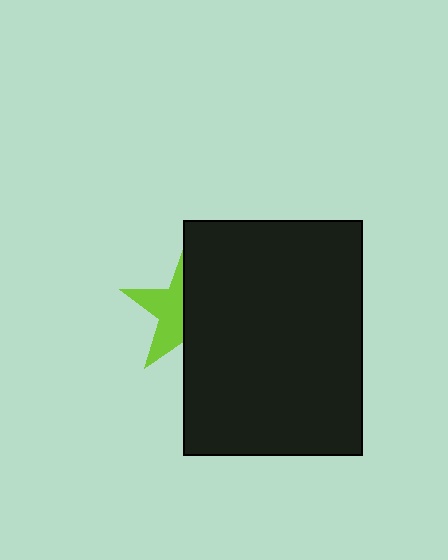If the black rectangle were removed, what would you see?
You would see the complete lime star.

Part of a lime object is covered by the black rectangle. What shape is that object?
It is a star.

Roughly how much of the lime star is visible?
About half of it is visible (roughly 45%).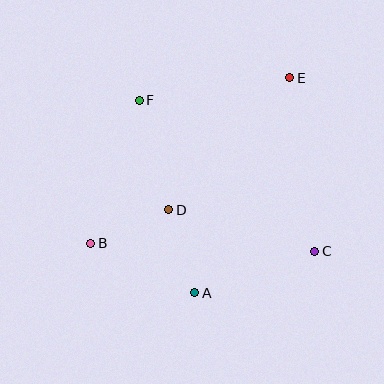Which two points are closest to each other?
Points B and D are closest to each other.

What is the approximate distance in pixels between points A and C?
The distance between A and C is approximately 127 pixels.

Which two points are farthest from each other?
Points B and E are farthest from each other.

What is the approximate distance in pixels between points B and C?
The distance between B and C is approximately 224 pixels.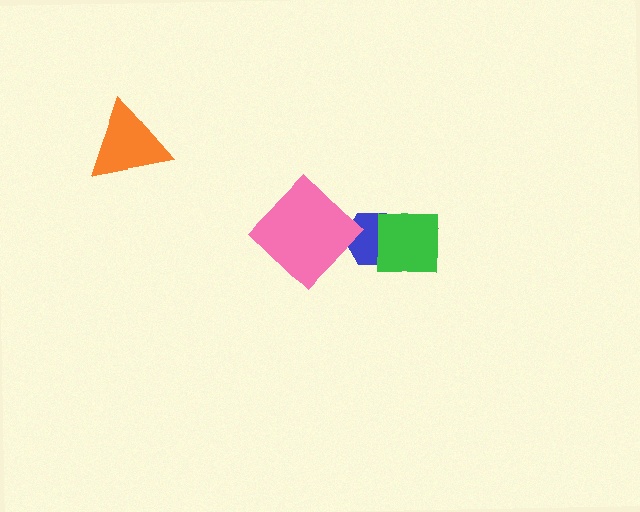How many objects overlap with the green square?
1 object overlaps with the green square.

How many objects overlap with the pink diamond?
0 objects overlap with the pink diamond.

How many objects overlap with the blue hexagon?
1 object overlaps with the blue hexagon.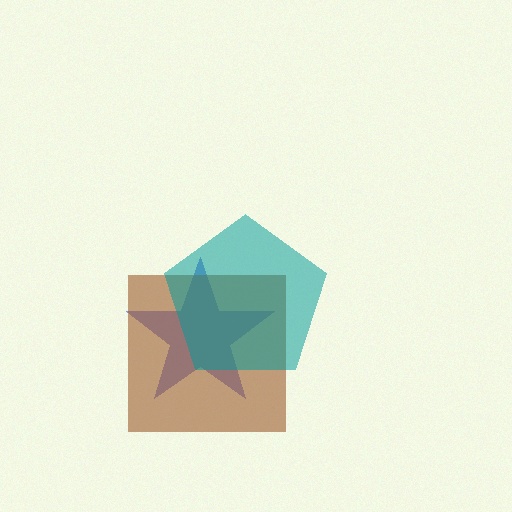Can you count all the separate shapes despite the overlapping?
Yes, there are 3 separate shapes.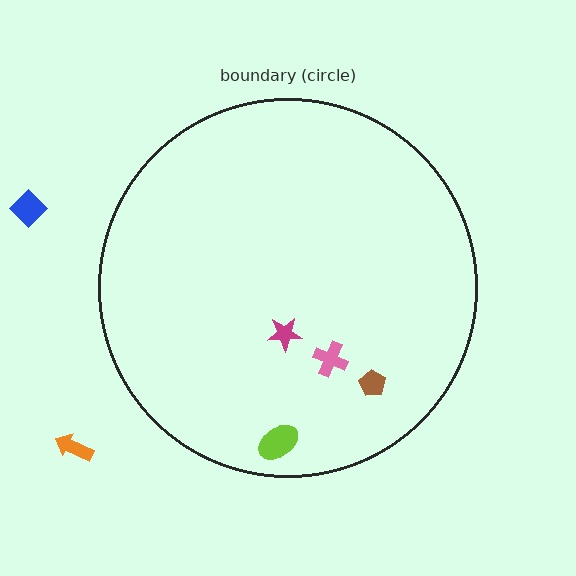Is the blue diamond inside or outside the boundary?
Outside.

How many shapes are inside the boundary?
4 inside, 2 outside.